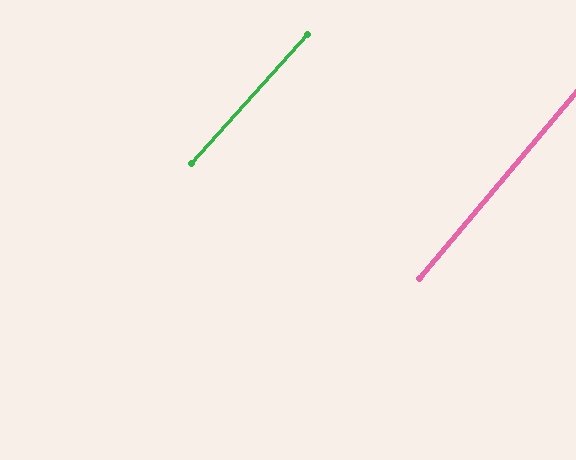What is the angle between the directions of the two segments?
Approximately 2 degrees.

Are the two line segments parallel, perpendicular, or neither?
Parallel — their directions differ by only 2.0°.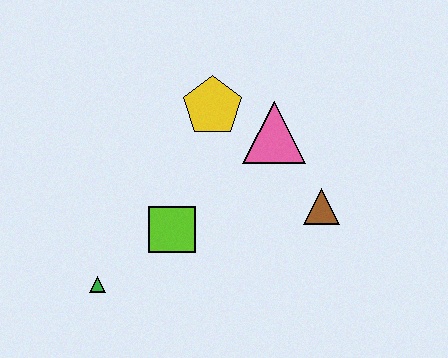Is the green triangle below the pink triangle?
Yes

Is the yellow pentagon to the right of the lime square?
Yes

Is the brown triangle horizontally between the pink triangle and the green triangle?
No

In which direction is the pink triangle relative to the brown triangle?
The pink triangle is above the brown triangle.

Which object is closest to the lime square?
The green triangle is closest to the lime square.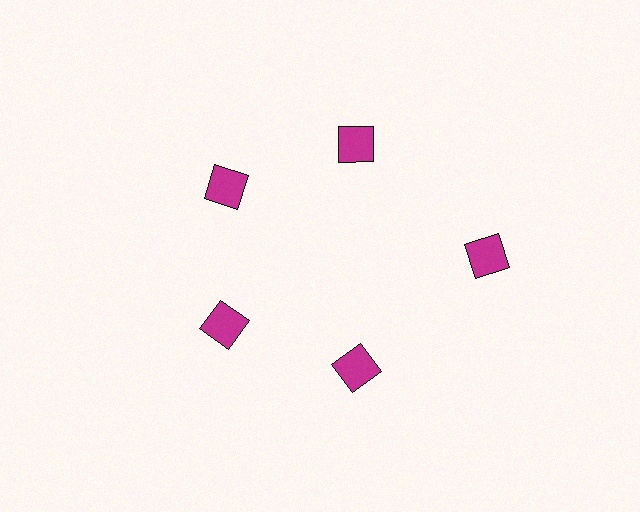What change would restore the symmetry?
The symmetry would be restored by moving it inward, back onto the ring so that all 5 diamonds sit at equal angles and equal distance from the center.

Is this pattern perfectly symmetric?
No. The 5 magenta diamonds are arranged in a ring, but one element near the 3 o'clock position is pushed outward from the center, breaking the 5-fold rotational symmetry.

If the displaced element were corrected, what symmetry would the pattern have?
It would have 5-fold rotational symmetry — the pattern would map onto itself every 72 degrees.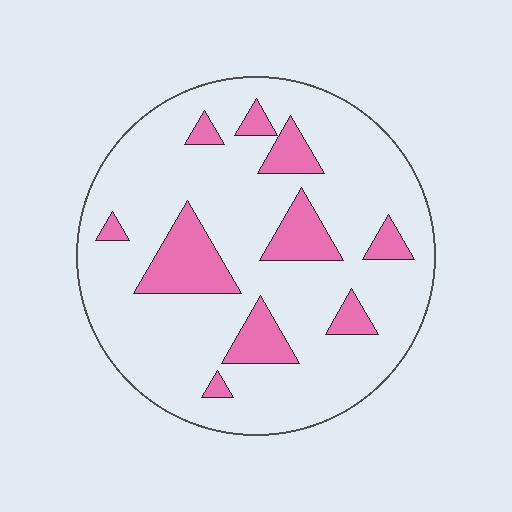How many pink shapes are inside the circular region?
10.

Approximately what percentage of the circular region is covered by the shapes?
Approximately 20%.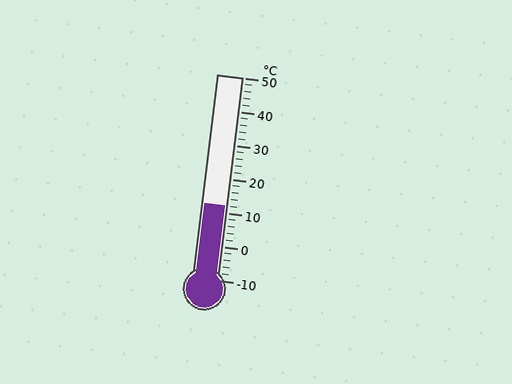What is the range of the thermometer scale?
The thermometer scale ranges from -10°C to 50°C.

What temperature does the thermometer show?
The thermometer shows approximately 12°C.